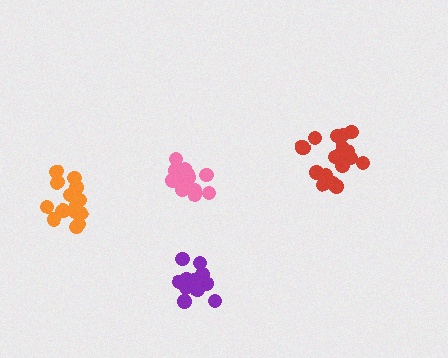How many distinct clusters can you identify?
There are 4 distinct clusters.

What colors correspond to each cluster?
The clusters are colored: pink, orange, red, purple.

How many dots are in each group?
Group 1: 14 dots, Group 2: 14 dots, Group 3: 20 dots, Group 4: 15 dots (63 total).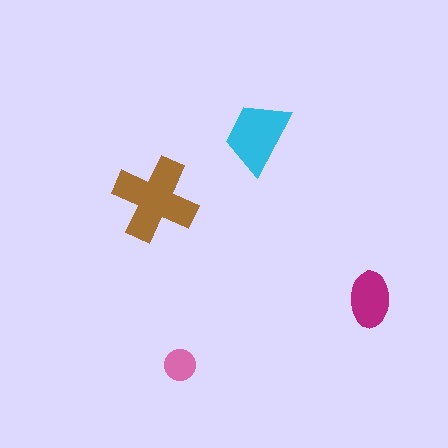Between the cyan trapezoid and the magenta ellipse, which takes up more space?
The cyan trapezoid.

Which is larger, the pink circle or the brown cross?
The brown cross.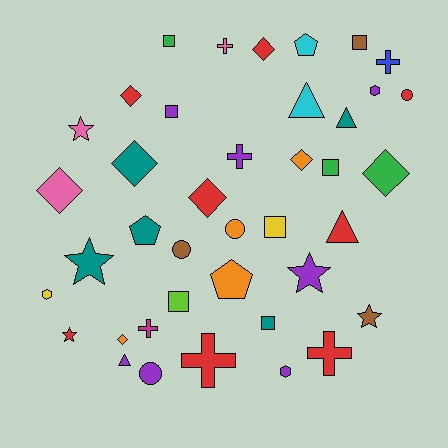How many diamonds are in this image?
There are 8 diamonds.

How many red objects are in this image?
There are 8 red objects.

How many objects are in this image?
There are 40 objects.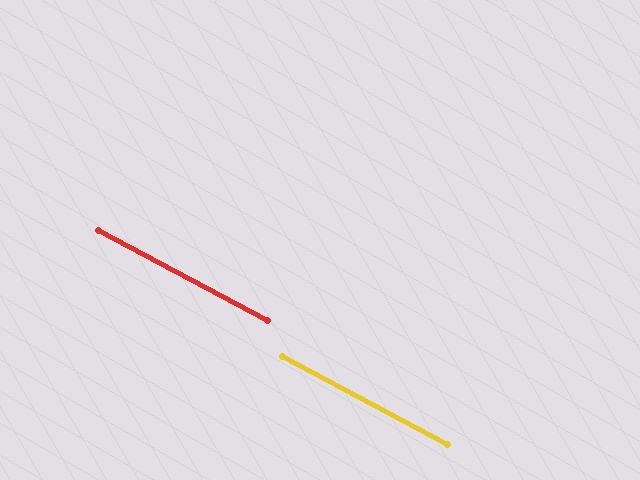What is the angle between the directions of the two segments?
Approximately 0 degrees.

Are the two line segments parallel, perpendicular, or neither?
Parallel — their directions differ by only 0.3°.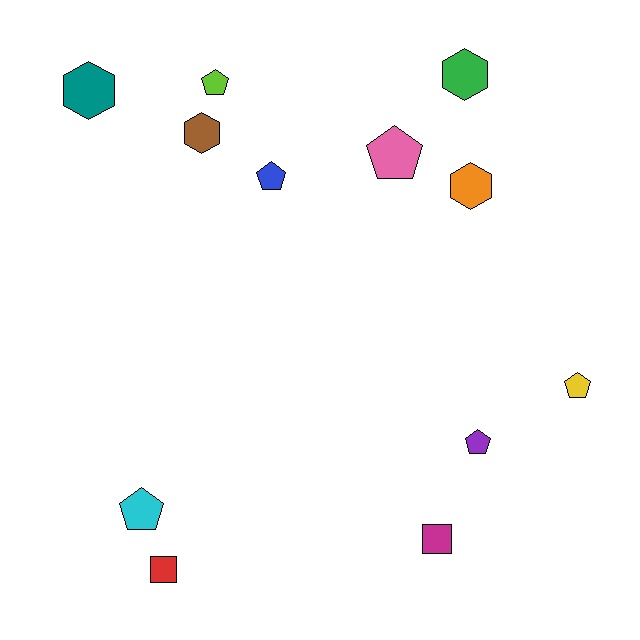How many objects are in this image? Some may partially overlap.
There are 12 objects.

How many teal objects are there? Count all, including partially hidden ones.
There is 1 teal object.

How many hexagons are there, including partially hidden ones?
There are 4 hexagons.